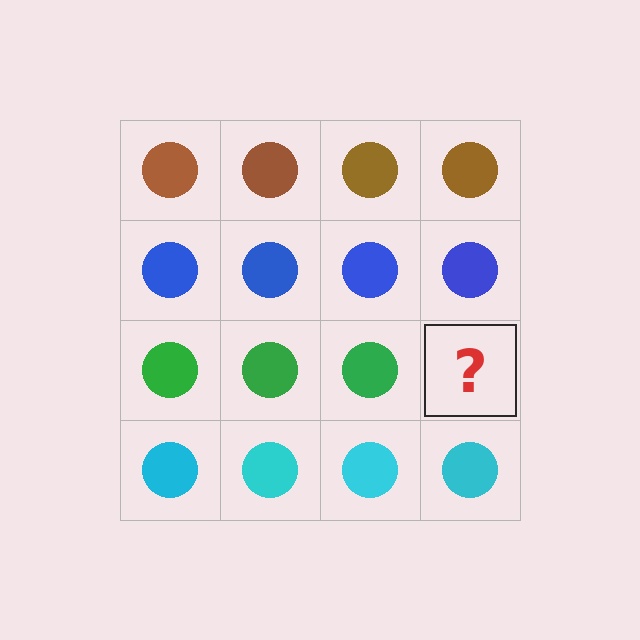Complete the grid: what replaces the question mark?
The question mark should be replaced with a green circle.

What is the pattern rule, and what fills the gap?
The rule is that each row has a consistent color. The gap should be filled with a green circle.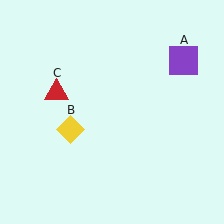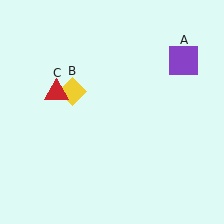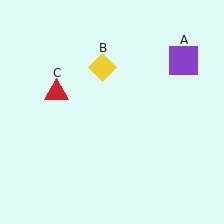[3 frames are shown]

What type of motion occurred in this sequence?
The yellow diamond (object B) rotated clockwise around the center of the scene.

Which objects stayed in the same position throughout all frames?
Purple square (object A) and red triangle (object C) remained stationary.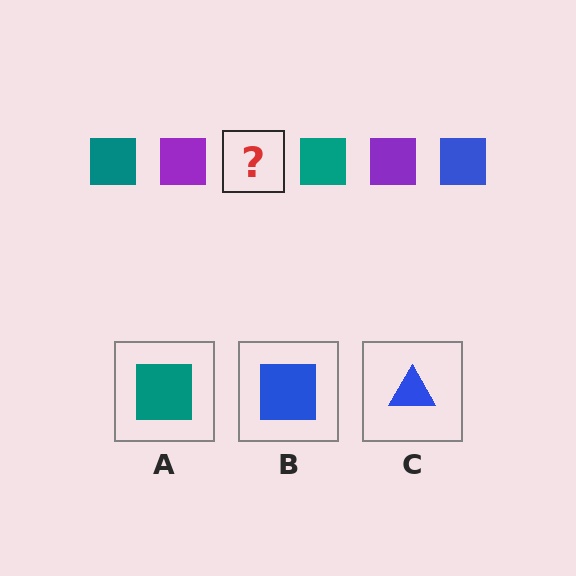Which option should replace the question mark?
Option B.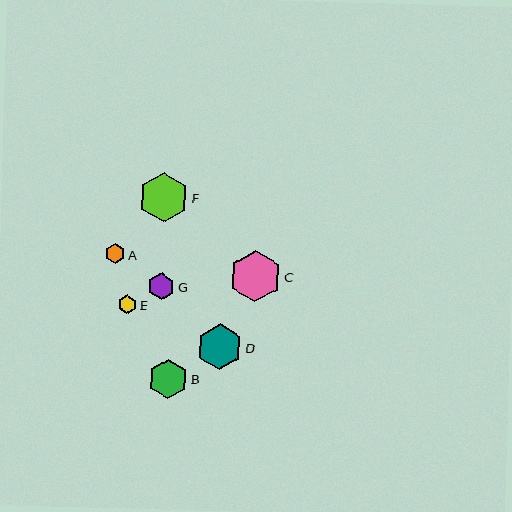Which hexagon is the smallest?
Hexagon E is the smallest with a size of approximately 19 pixels.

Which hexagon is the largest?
Hexagon C is the largest with a size of approximately 51 pixels.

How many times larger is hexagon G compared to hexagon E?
Hexagon G is approximately 1.4 times the size of hexagon E.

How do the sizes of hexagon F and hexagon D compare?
Hexagon F and hexagon D are approximately the same size.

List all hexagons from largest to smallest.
From largest to smallest: C, F, D, B, G, A, E.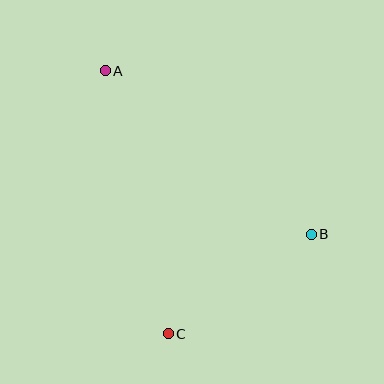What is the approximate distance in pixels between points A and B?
The distance between A and B is approximately 263 pixels.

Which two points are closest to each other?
Points B and C are closest to each other.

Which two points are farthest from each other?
Points A and C are farthest from each other.